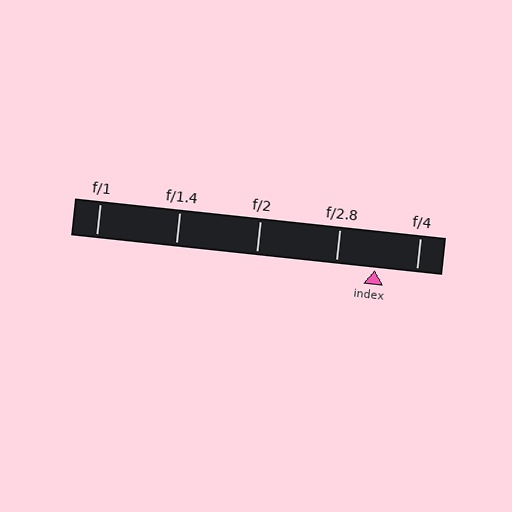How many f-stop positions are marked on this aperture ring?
There are 5 f-stop positions marked.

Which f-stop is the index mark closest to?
The index mark is closest to f/2.8.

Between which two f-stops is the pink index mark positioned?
The index mark is between f/2.8 and f/4.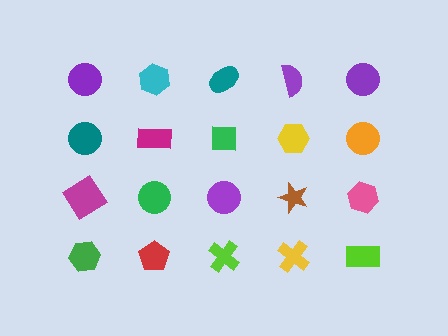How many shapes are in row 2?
5 shapes.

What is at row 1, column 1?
A purple circle.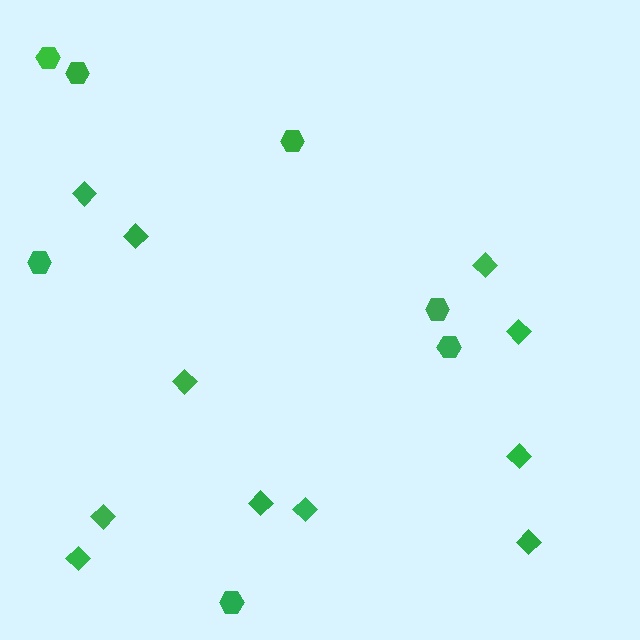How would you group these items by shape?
There are 2 groups: one group of hexagons (7) and one group of diamonds (11).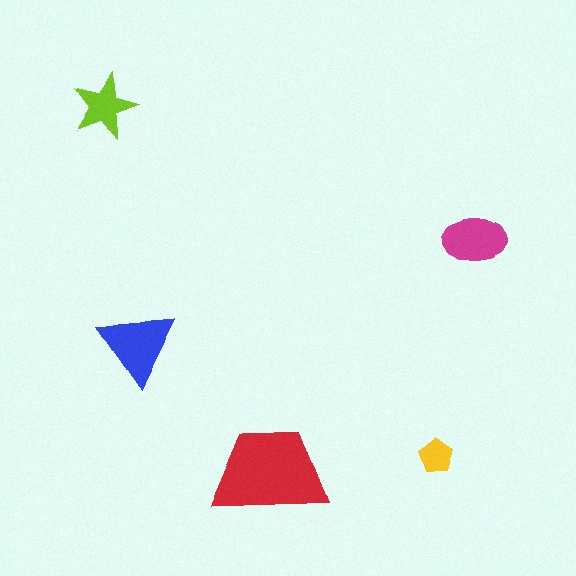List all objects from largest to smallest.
The red trapezoid, the blue triangle, the magenta ellipse, the lime star, the yellow pentagon.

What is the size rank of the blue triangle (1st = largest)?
2nd.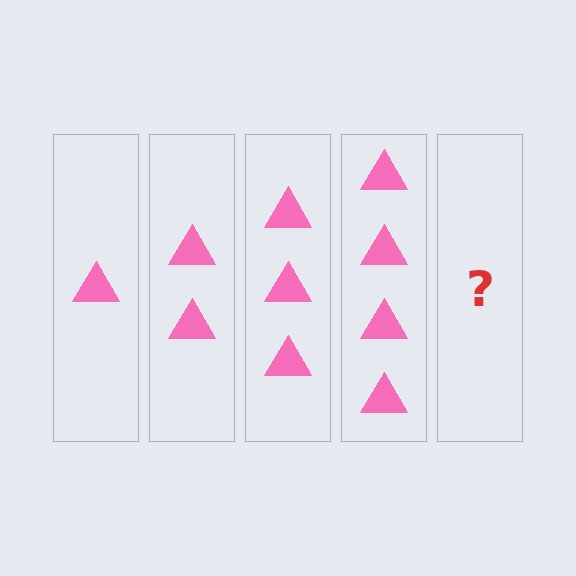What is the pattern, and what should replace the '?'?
The pattern is that each step adds one more triangle. The '?' should be 5 triangles.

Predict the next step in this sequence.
The next step is 5 triangles.